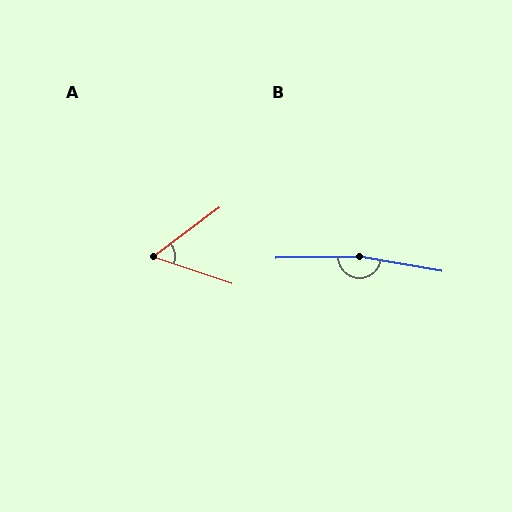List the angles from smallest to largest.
A (55°), B (169°).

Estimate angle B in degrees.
Approximately 169 degrees.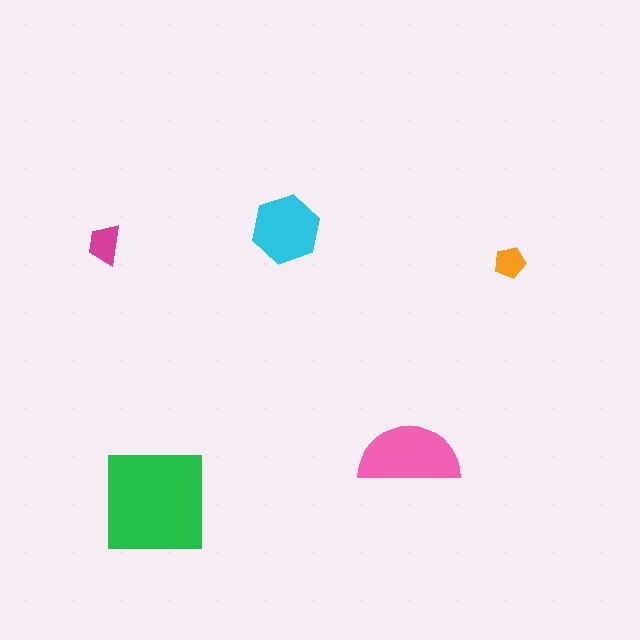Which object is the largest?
The green square.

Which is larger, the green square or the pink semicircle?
The green square.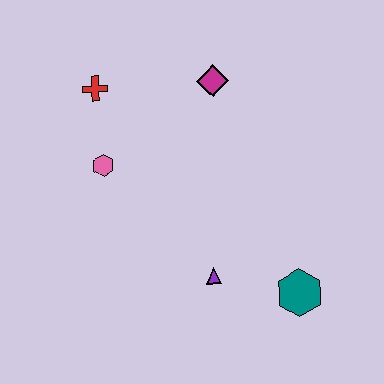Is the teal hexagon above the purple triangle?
No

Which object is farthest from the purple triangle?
The red cross is farthest from the purple triangle.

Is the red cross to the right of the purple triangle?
No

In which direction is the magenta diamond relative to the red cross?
The magenta diamond is to the right of the red cross.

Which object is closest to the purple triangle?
The teal hexagon is closest to the purple triangle.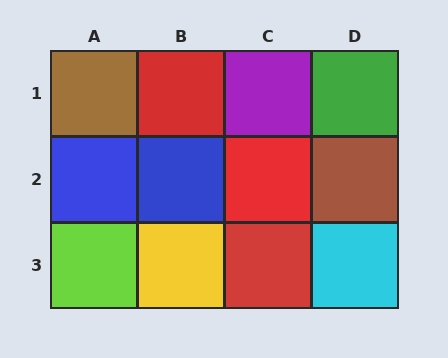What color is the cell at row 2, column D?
Brown.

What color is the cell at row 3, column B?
Yellow.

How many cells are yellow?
1 cell is yellow.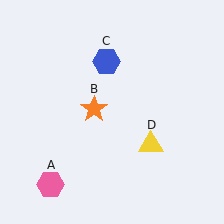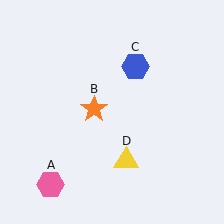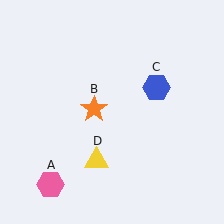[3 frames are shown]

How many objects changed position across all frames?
2 objects changed position: blue hexagon (object C), yellow triangle (object D).